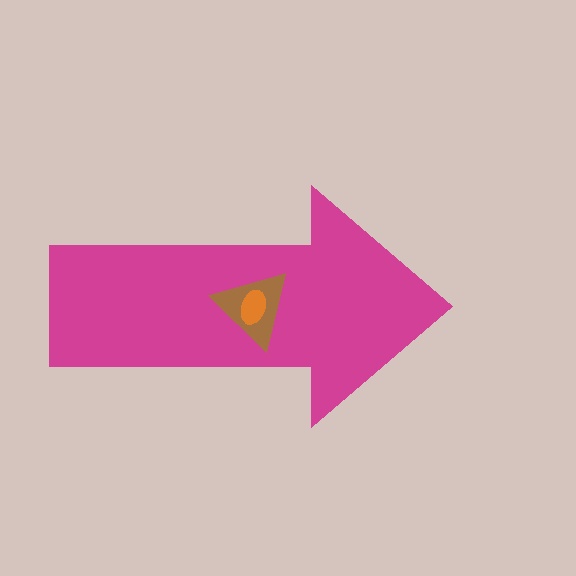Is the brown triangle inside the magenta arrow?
Yes.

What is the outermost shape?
The magenta arrow.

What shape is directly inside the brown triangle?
The orange ellipse.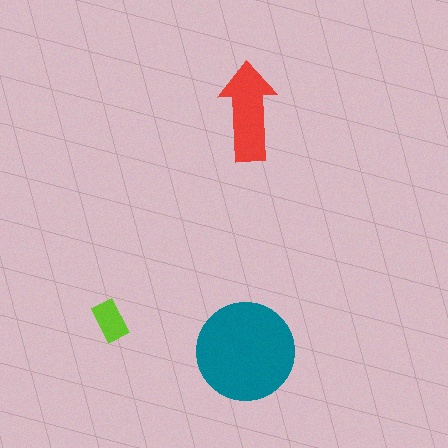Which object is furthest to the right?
The red arrow is rightmost.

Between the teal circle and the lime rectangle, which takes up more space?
The teal circle.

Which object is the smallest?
The lime rectangle.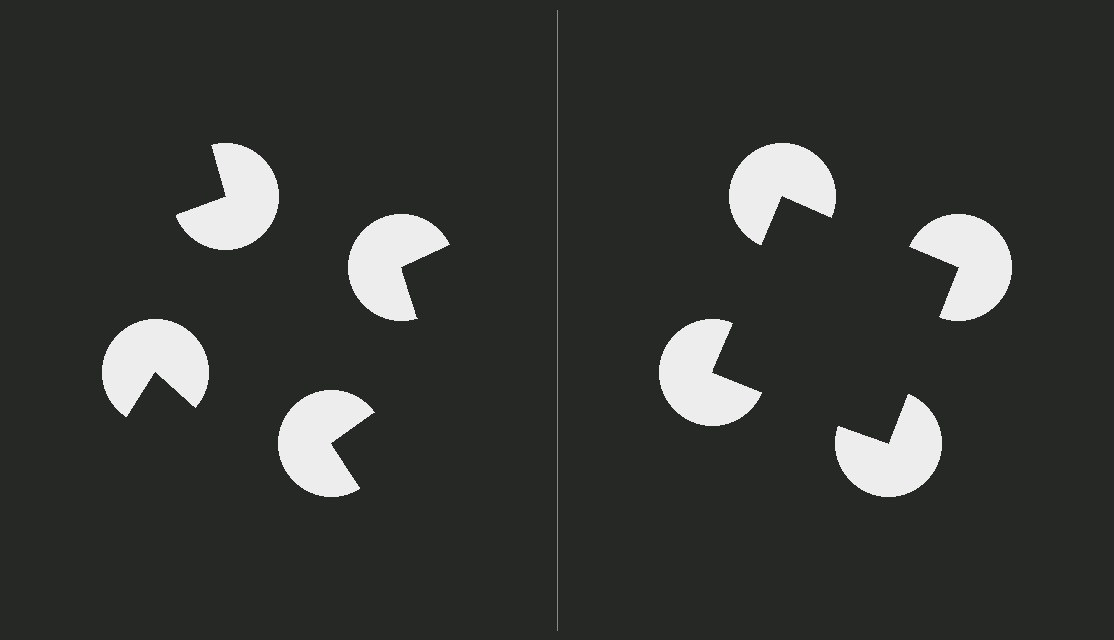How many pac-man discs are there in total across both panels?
8 — 4 on each side.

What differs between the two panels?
The pac-man discs are positioned identically on both sides; only the wedge orientations differ. On the right they align to a square; on the left they are misaligned.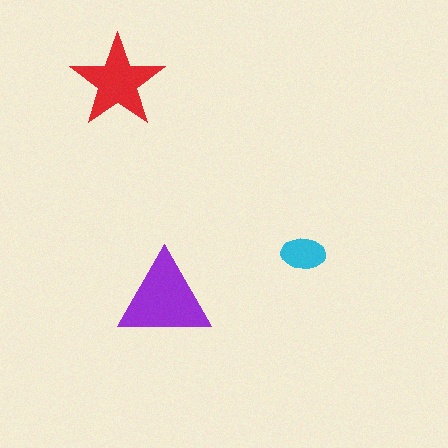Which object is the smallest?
The cyan ellipse.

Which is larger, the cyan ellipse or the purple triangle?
The purple triangle.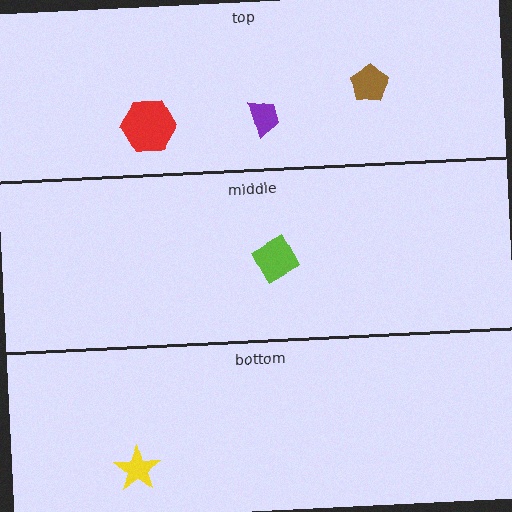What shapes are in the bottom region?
The yellow star.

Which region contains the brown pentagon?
The top region.